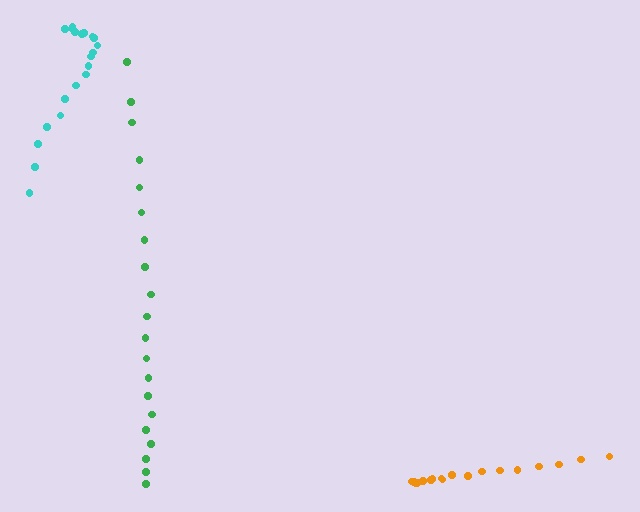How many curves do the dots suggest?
There are 3 distinct paths.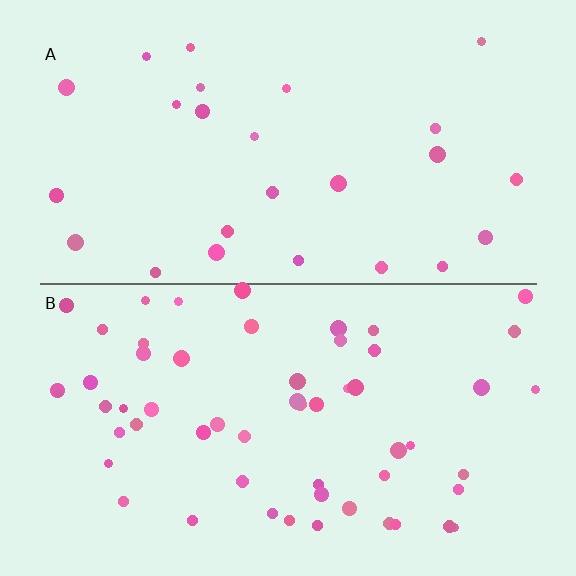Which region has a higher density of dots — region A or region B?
B (the bottom).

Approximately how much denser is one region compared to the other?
Approximately 2.2× — region B over region A.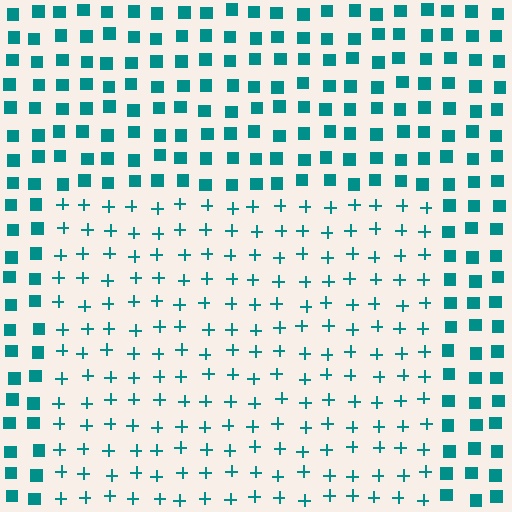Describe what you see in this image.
The image is filled with small teal elements arranged in a uniform grid. A rectangle-shaped region contains plus signs, while the surrounding area contains squares. The boundary is defined purely by the change in element shape.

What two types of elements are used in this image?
The image uses plus signs inside the rectangle region and squares outside it.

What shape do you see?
I see a rectangle.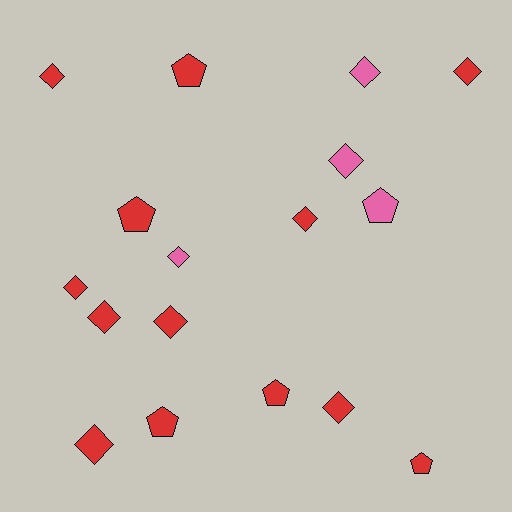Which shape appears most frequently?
Diamond, with 11 objects.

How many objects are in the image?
There are 17 objects.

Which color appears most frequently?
Red, with 13 objects.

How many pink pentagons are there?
There is 1 pink pentagon.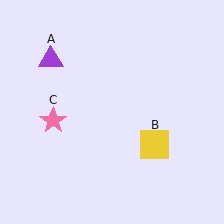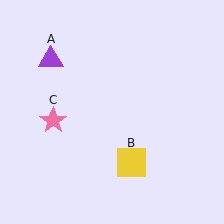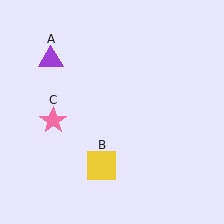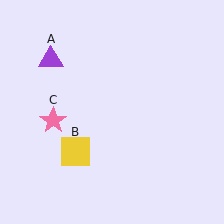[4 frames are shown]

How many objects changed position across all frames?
1 object changed position: yellow square (object B).